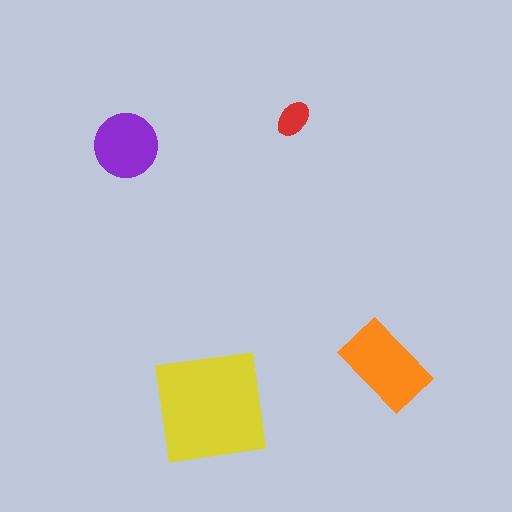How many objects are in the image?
There are 4 objects in the image.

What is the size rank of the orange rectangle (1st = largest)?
2nd.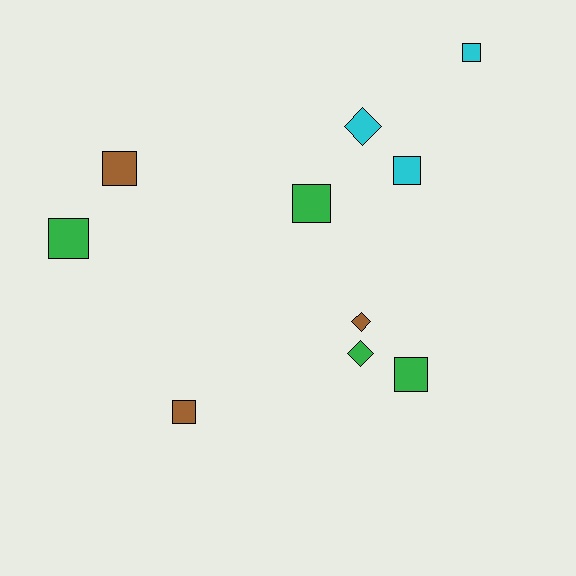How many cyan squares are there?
There are 2 cyan squares.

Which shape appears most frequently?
Square, with 7 objects.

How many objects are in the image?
There are 10 objects.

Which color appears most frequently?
Green, with 4 objects.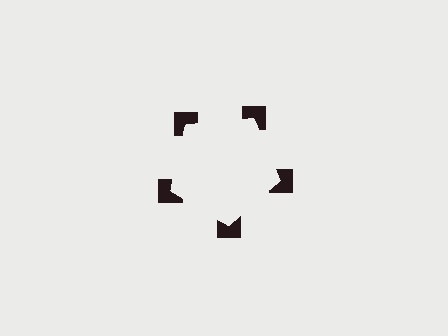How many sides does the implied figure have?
5 sides.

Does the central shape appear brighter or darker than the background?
It typically appears slightly brighter than the background, even though no actual brightness change is drawn.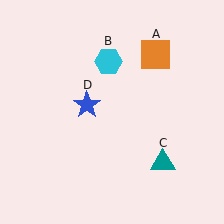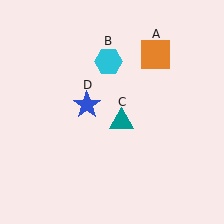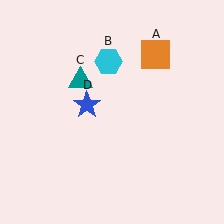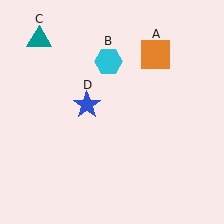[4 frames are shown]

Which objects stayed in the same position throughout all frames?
Orange square (object A) and cyan hexagon (object B) and blue star (object D) remained stationary.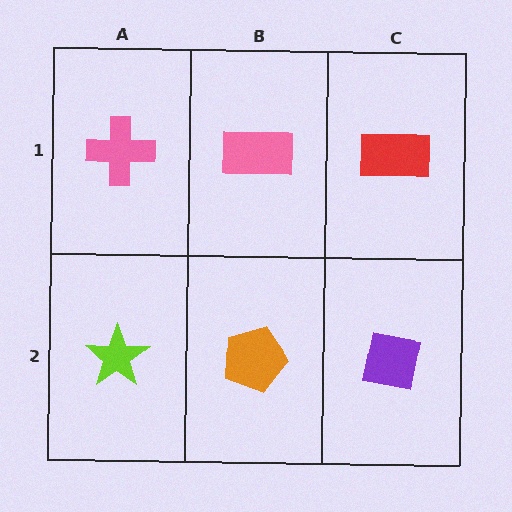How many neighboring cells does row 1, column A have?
2.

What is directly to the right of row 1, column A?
A pink rectangle.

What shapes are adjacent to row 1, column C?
A purple square (row 2, column C), a pink rectangle (row 1, column B).